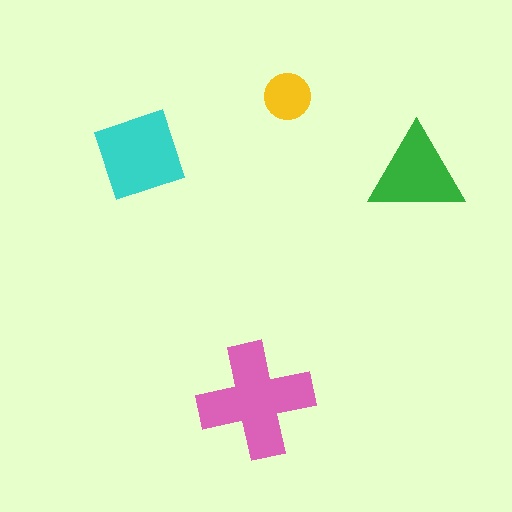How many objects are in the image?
There are 4 objects in the image.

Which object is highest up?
The yellow circle is topmost.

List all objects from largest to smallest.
The pink cross, the cyan square, the green triangle, the yellow circle.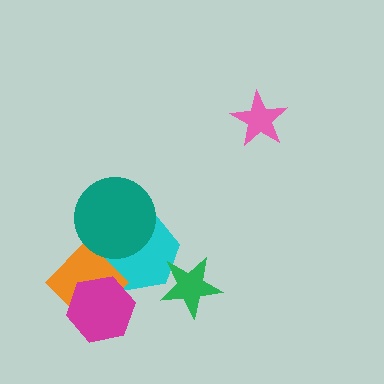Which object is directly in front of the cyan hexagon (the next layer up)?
The orange diamond is directly in front of the cyan hexagon.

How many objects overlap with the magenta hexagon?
1 object overlaps with the magenta hexagon.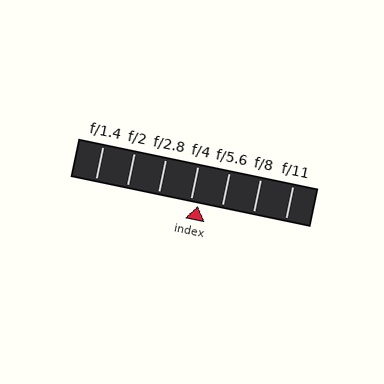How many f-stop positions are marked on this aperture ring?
There are 7 f-stop positions marked.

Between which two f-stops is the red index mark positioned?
The index mark is between f/4 and f/5.6.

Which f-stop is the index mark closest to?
The index mark is closest to f/4.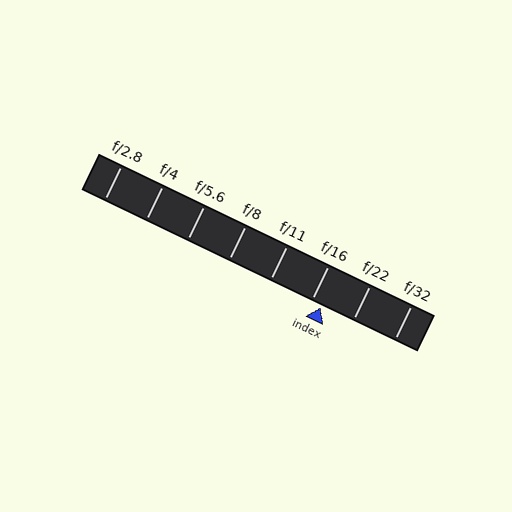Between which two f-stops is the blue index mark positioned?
The index mark is between f/16 and f/22.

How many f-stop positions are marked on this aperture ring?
There are 8 f-stop positions marked.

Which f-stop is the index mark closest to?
The index mark is closest to f/16.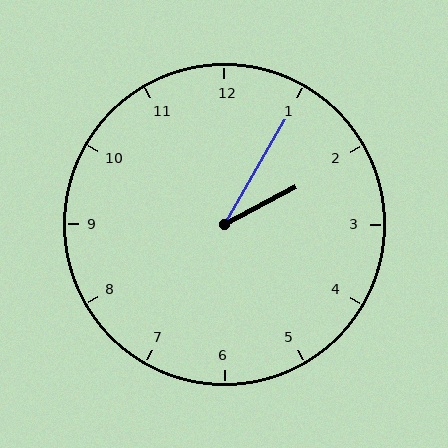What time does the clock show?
2:05.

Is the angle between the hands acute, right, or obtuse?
It is acute.